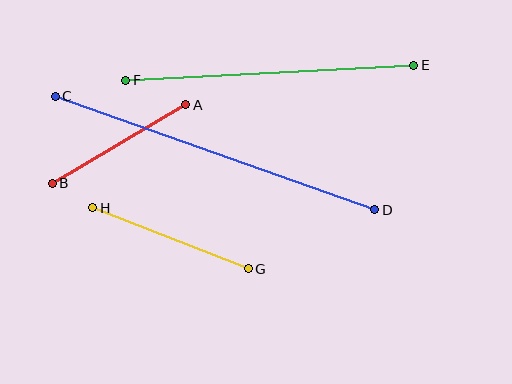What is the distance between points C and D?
The distance is approximately 339 pixels.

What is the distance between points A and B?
The distance is approximately 155 pixels.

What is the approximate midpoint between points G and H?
The midpoint is at approximately (170, 238) pixels.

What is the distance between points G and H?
The distance is approximately 167 pixels.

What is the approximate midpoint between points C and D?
The midpoint is at approximately (215, 153) pixels.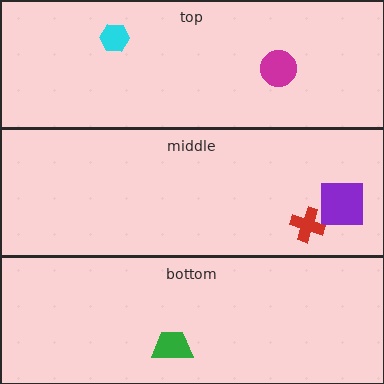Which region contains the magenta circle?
The top region.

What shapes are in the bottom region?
The green trapezoid.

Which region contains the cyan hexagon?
The top region.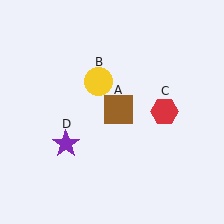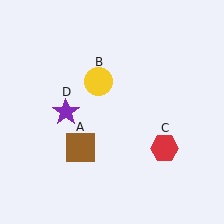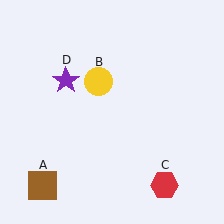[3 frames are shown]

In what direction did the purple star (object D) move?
The purple star (object D) moved up.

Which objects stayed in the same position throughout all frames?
Yellow circle (object B) remained stationary.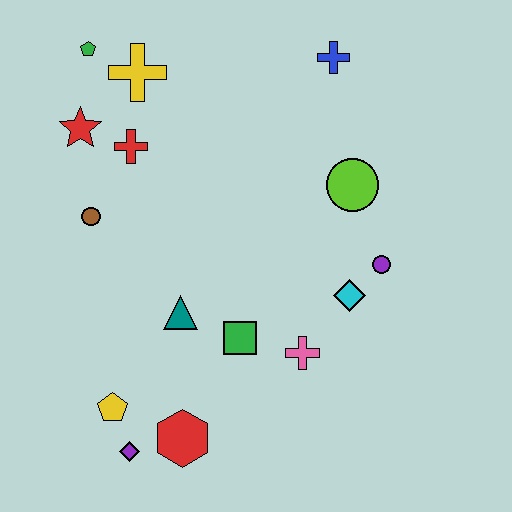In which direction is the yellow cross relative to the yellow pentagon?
The yellow cross is above the yellow pentagon.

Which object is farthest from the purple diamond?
The blue cross is farthest from the purple diamond.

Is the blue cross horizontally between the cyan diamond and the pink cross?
Yes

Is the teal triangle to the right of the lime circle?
No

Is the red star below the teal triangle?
No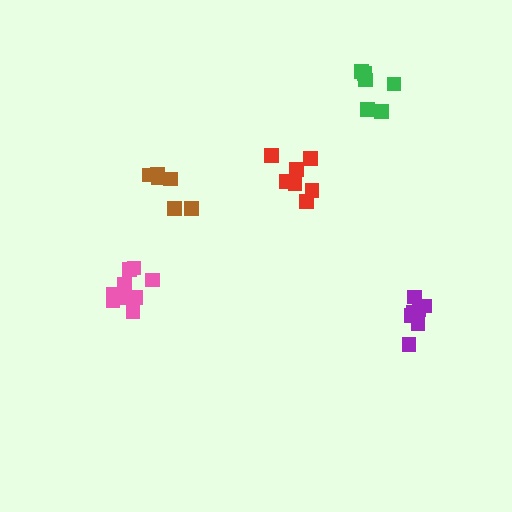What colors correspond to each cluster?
The clusters are colored: red, pink, purple, brown, green.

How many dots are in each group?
Group 1: 7 dots, Group 2: 9 dots, Group 3: 7 dots, Group 4: 6 dots, Group 5: 6 dots (35 total).